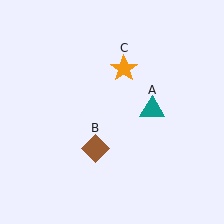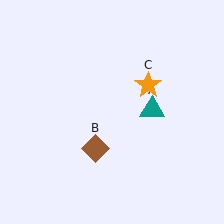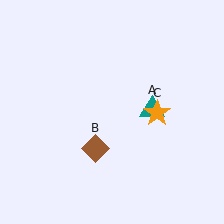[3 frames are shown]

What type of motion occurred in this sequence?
The orange star (object C) rotated clockwise around the center of the scene.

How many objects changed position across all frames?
1 object changed position: orange star (object C).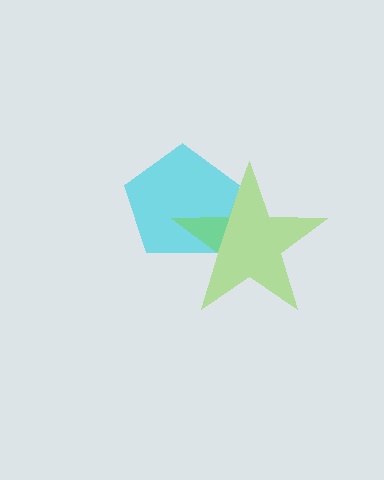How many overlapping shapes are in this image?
There are 2 overlapping shapes in the image.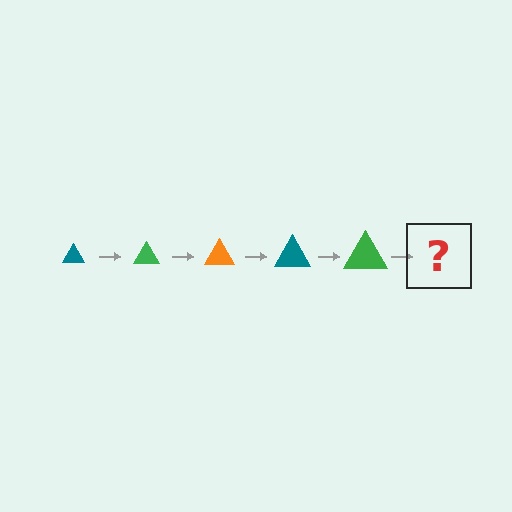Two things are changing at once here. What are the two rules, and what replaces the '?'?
The two rules are that the triangle grows larger each step and the color cycles through teal, green, and orange. The '?' should be an orange triangle, larger than the previous one.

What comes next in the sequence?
The next element should be an orange triangle, larger than the previous one.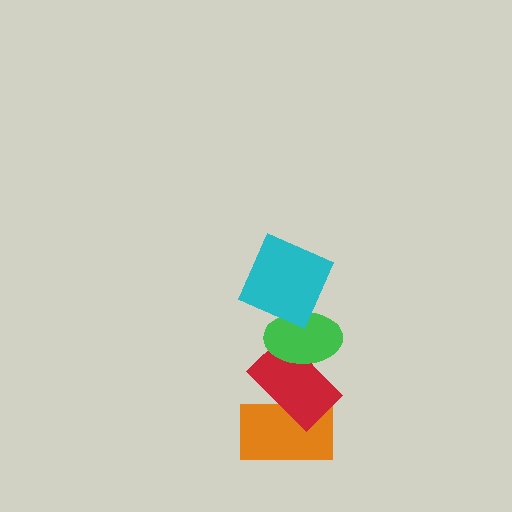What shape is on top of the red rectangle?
The green ellipse is on top of the red rectangle.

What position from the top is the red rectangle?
The red rectangle is 3rd from the top.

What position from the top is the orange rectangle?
The orange rectangle is 4th from the top.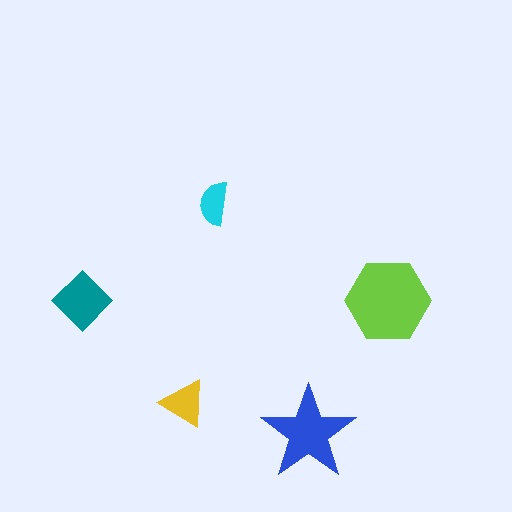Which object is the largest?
The lime hexagon.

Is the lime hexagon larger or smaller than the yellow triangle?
Larger.